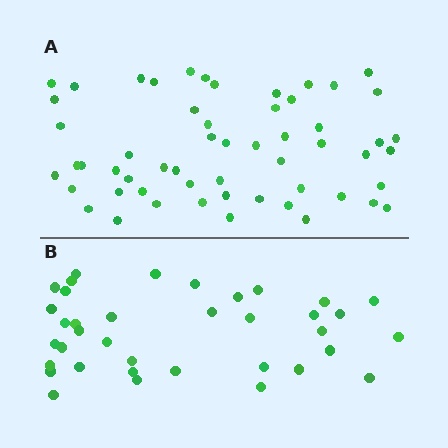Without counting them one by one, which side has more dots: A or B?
Region A (the top region) has more dots.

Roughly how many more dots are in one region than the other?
Region A has approximately 20 more dots than region B.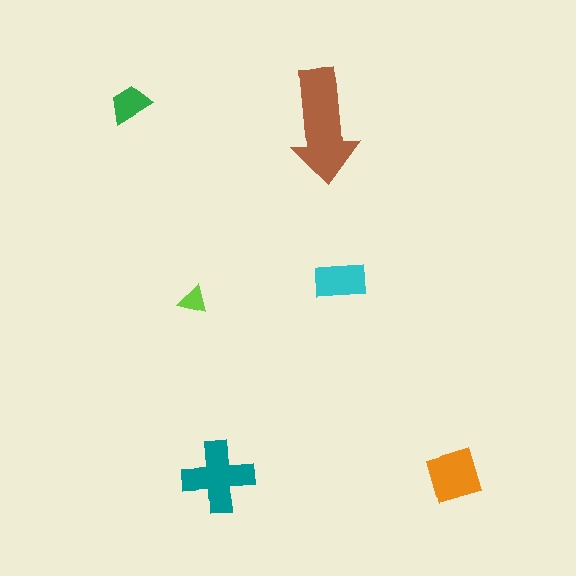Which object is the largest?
The brown arrow.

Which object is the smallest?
The lime triangle.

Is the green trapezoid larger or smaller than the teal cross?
Smaller.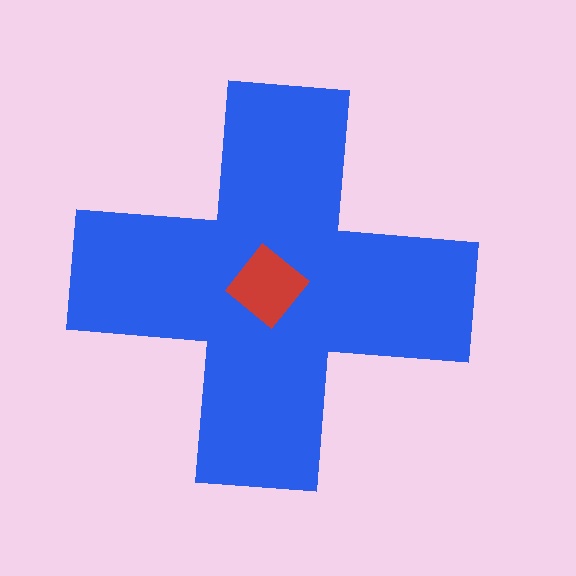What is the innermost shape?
The red diamond.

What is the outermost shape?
The blue cross.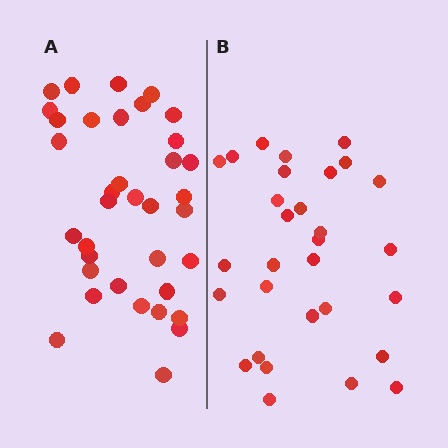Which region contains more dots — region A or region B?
Region A (the left region) has more dots.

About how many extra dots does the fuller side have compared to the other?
Region A has about 6 more dots than region B.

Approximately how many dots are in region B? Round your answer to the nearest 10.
About 30 dots.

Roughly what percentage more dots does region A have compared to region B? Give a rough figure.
About 20% more.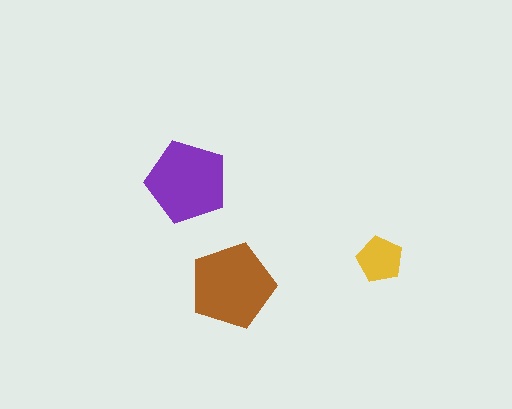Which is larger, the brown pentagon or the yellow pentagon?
The brown one.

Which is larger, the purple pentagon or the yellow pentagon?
The purple one.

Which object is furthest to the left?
The purple pentagon is leftmost.